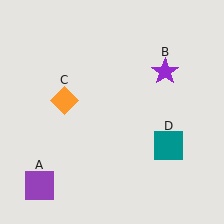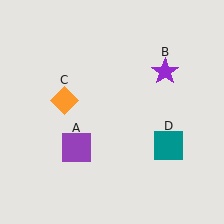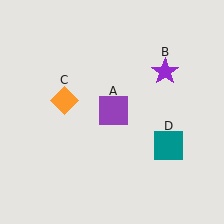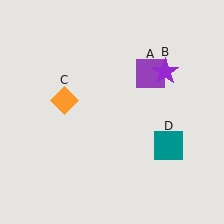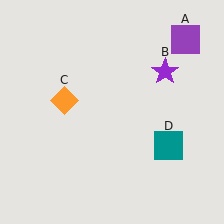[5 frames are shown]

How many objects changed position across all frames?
1 object changed position: purple square (object A).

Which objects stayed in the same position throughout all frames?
Purple star (object B) and orange diamond (object C) and teal square (object D) remained stationary.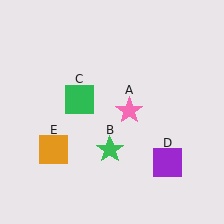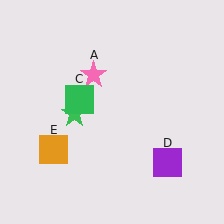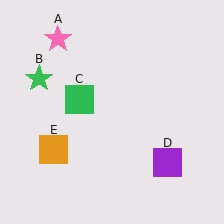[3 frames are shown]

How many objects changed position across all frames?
2 objects changed position: pink star (object A), green star (object B).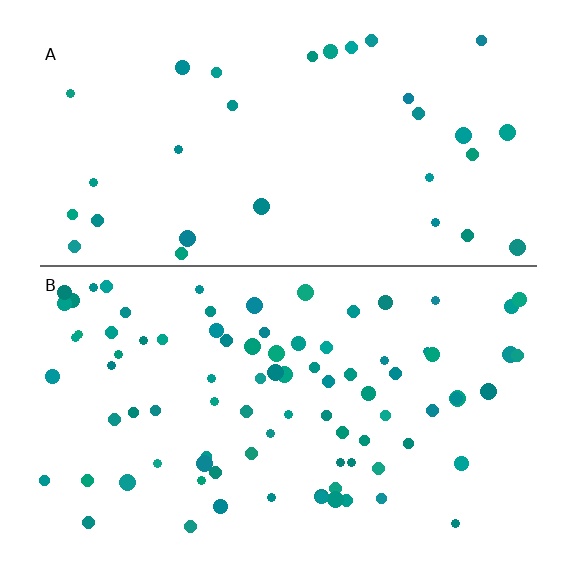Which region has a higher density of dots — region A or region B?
B (the bottom).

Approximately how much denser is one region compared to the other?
Approximately 2.7× — region B over region A.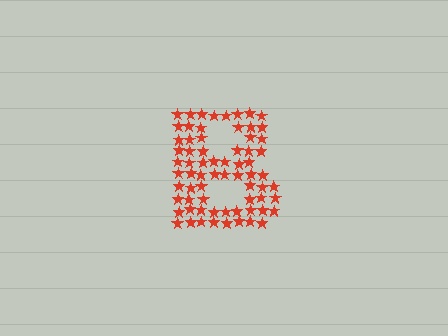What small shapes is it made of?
It is made of small stars.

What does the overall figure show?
The overall figure shows the letter B.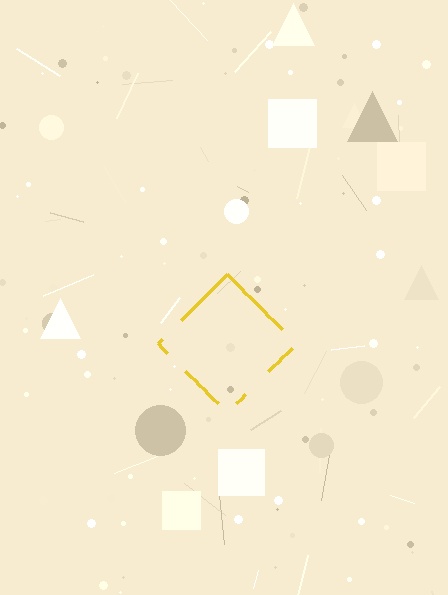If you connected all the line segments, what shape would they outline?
They would outline a diamond.